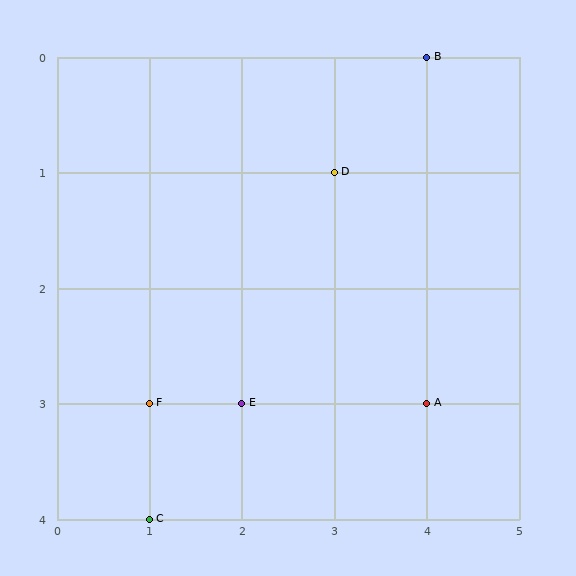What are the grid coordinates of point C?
Point C is at grid coordinates (1, 4).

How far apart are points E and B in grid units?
Points E and B are 2 columns and 3 rows apart (about 3.6 grid units diagonally).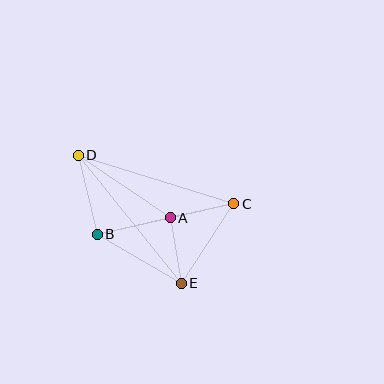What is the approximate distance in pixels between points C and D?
The distance between C and D is approximately 163 pixels.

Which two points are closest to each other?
Points A and C are closest to each other.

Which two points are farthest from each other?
Points D and E are farthest from each other.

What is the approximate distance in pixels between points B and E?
The distance between B and E is approximately 97 pixels.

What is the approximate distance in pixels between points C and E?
The distance between C and E is approximately 95 pixels.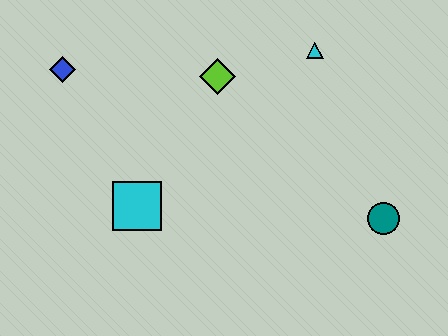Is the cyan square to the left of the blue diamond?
No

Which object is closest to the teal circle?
The cyan triangle is closest to the teal circle.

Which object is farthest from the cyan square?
The teal circle is farthest from the cyan square.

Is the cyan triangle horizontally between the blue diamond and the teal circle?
Yes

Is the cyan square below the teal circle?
No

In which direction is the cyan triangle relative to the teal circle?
The cyan triangle is above the teal circle.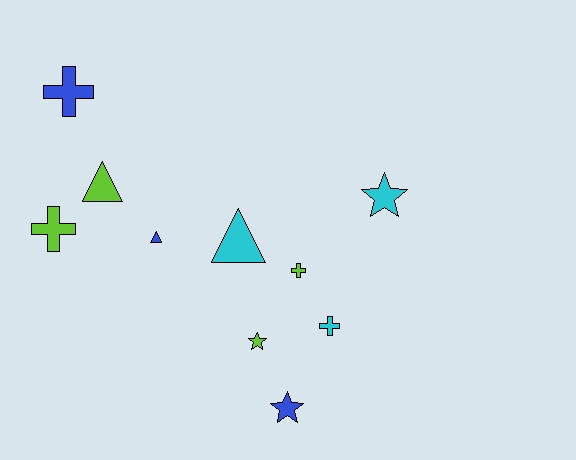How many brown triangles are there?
There are no brown triangles.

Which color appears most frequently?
Lime, with 4 objects.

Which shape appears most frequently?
Cross, with 4 objects.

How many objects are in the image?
There are 10 objects.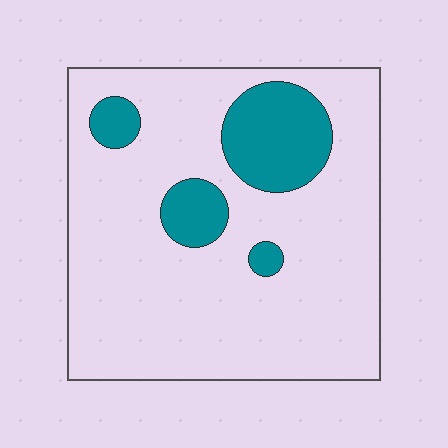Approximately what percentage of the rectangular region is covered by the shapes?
Approximately 15%.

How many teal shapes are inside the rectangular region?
4.